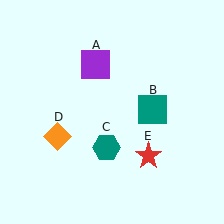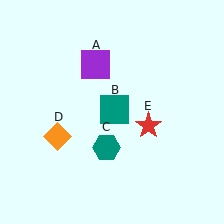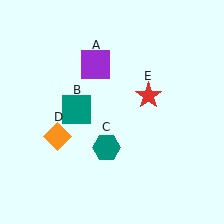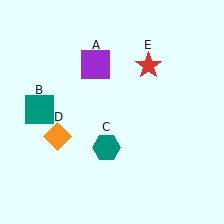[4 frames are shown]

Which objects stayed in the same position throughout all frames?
Purple square (object A) and teal hexagon (object C) and orange diamond (object D) remained stationary.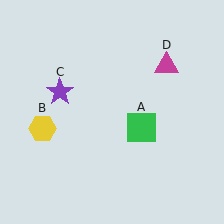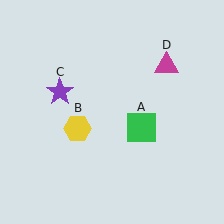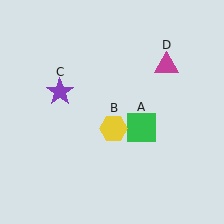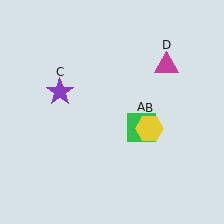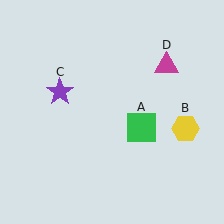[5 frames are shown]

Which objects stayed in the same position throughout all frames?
Green square (object A) and purple star (object C) and magenta triangle (object D) remained stationary.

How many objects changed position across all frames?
1 object changed position: yellow hexagon (object B).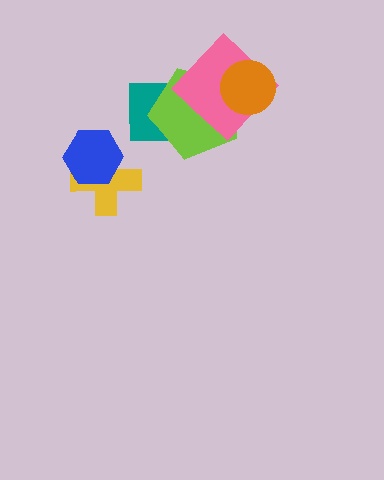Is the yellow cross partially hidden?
Yes, it is partially covered by another shape.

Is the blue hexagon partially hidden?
No, no other shape covers it.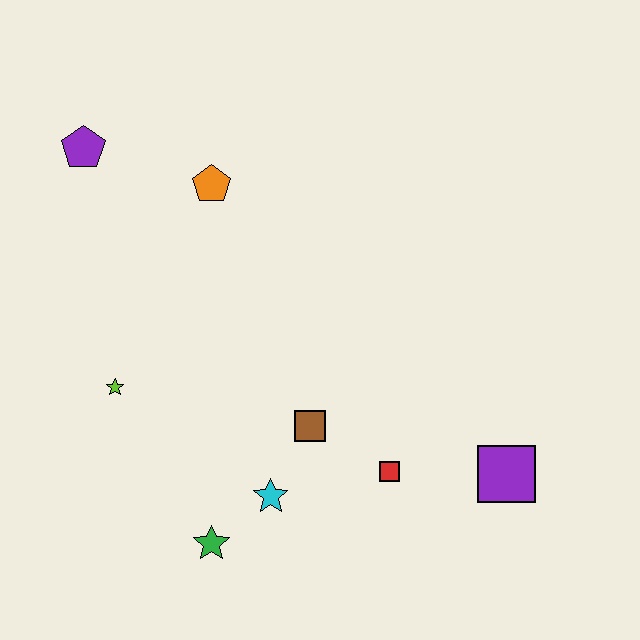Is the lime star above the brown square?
Yes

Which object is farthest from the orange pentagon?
The purple square is farthest from the orange pentagon.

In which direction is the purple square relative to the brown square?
The purple square is to the right of the brown square.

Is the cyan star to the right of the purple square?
No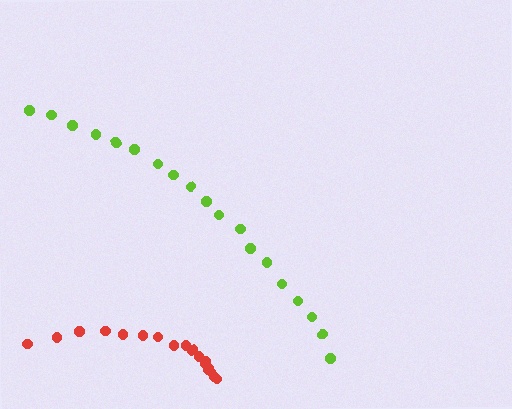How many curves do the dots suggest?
There are 2 distinct paths.